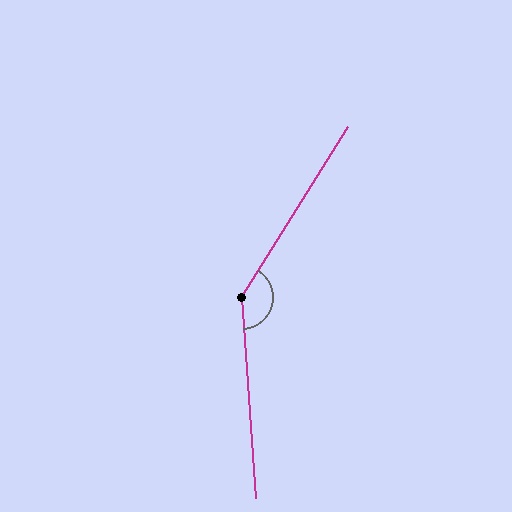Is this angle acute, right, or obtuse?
It is obtuse.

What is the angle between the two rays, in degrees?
Approximately 144 degrees.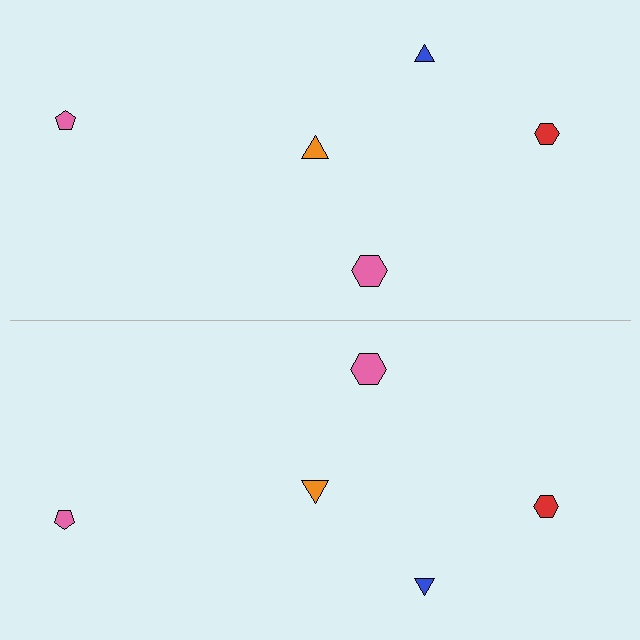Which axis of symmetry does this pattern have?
The pattern has a horizontal axis of symmetry running through the center of the image.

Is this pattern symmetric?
Yes, this pattern has bilateral (reflection) symmetry.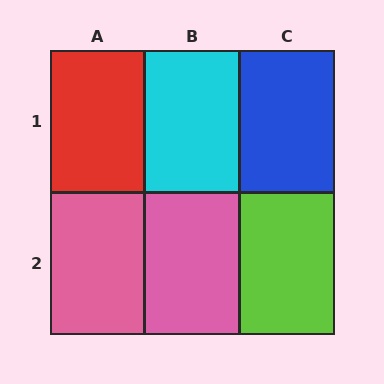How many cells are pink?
2 cells are pink.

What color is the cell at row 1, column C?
Blue.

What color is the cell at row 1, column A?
Red.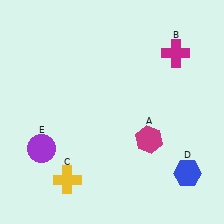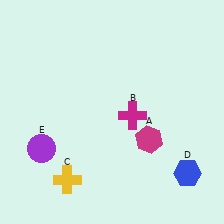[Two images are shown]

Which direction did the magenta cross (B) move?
The magenta cross (B) moved down.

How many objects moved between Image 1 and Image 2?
1 object moved between the two images.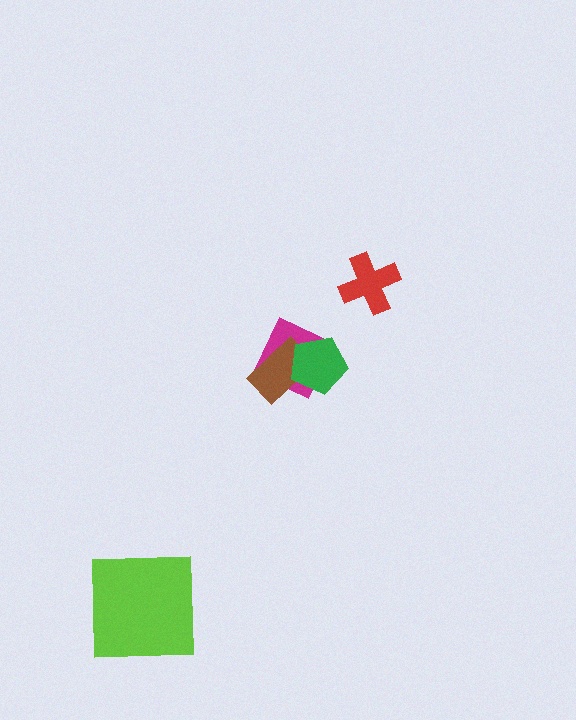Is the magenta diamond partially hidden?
Yes, it is partially covered by another shape.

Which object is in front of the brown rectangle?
The green pentagon is in front of the brown rectangle.